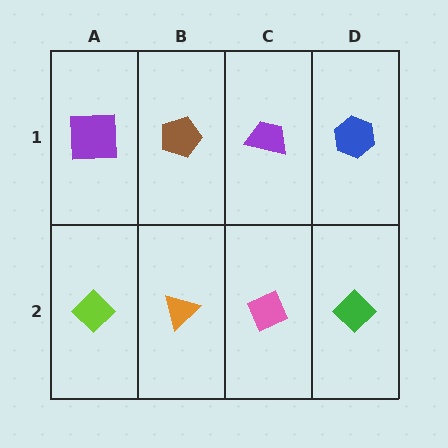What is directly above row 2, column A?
A purple square.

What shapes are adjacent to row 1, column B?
An orange triangle (row 2, column B), a purple square (row 1, column A), a purple trapezoid (row 1, column C).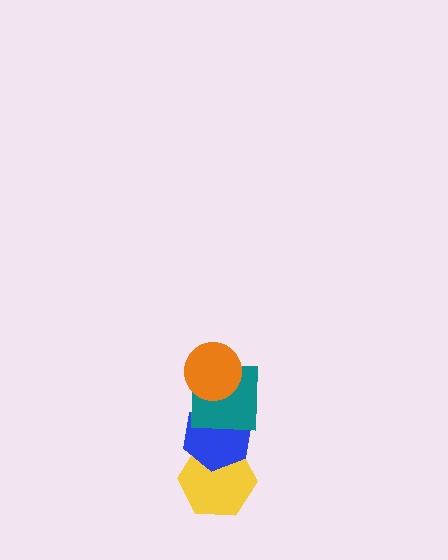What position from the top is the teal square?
The teal square is 2nd from the top.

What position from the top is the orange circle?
The orange circle is 1st from the top.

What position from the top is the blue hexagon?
The blue hexagon is 3rd from the top.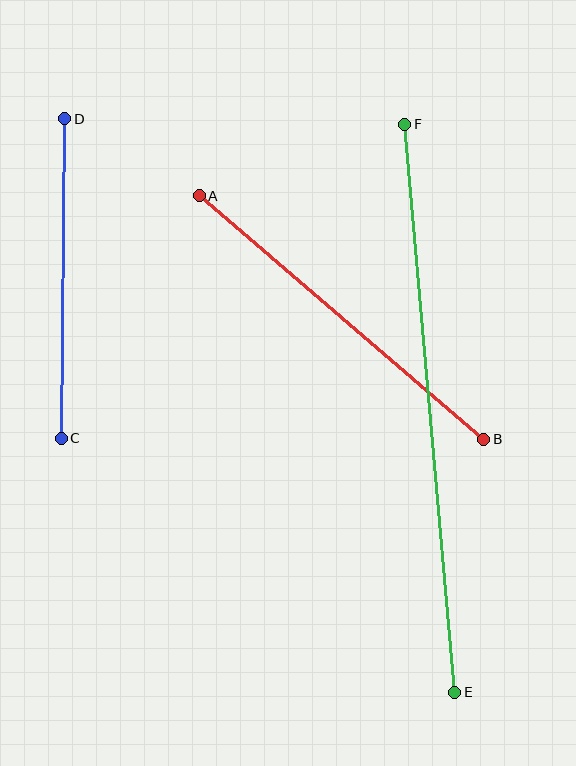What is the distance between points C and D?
The distance is approximately 319 pixels.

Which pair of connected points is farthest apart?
Points E and F are farthest apart.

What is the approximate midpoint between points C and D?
The midpoint is at approximately (63, 279) pixels.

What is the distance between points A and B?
The distance is approximately 375 pixels.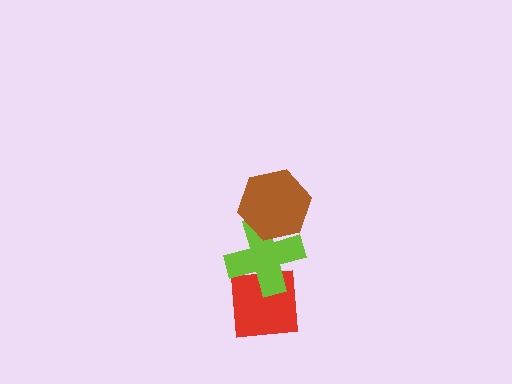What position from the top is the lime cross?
The lime cross is 2nd from the top.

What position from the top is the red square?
The red square is 3rd from the top.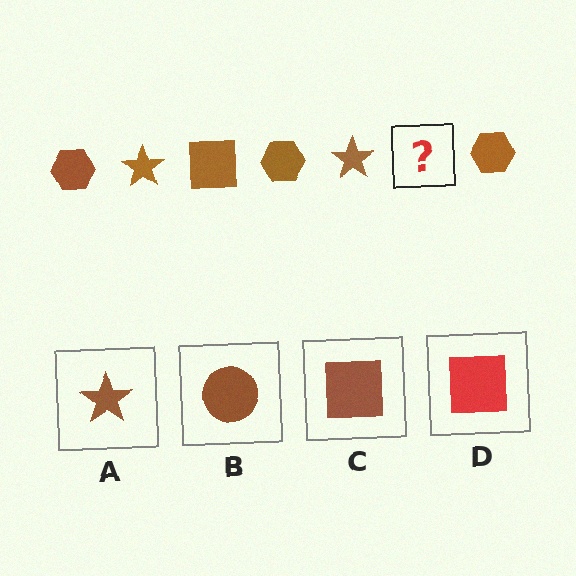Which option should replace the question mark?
Option C.